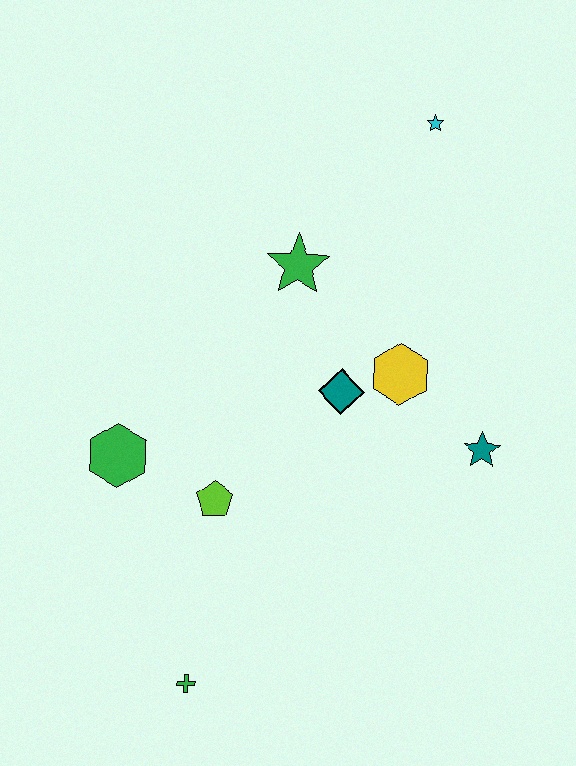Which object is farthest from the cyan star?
The green cross is farthest from the cyan star.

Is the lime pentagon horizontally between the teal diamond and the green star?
No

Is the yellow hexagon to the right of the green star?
Yes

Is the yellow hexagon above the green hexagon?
Yes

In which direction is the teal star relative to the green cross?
The teal star is to the right of the green cross.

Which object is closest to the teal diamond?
The yellow hexagon is closest to the teal diamond.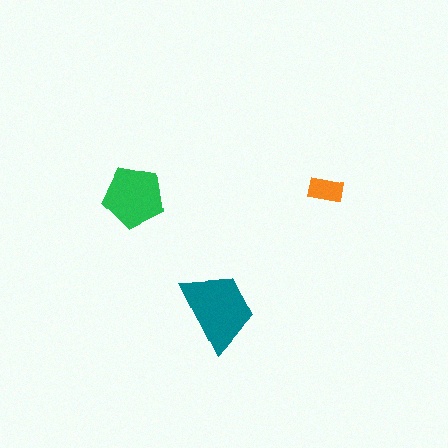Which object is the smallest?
The orange rectangle.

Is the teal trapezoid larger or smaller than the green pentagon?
Larger.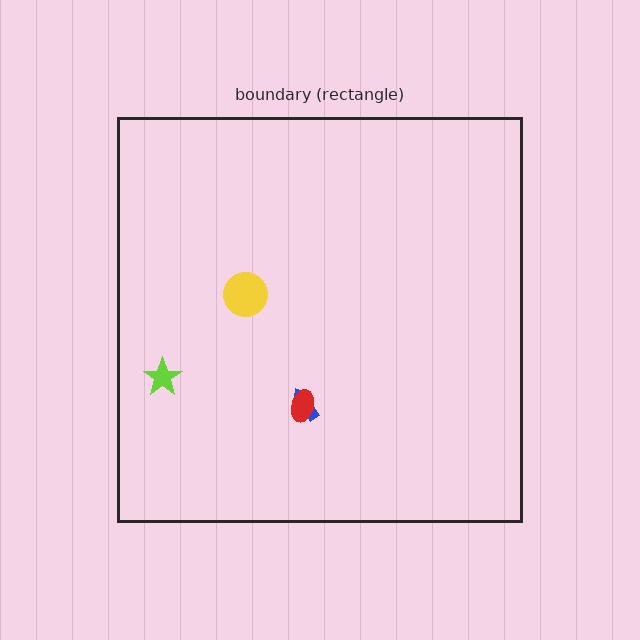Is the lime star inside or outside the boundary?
Inside.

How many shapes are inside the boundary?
4 inside, 0 outside.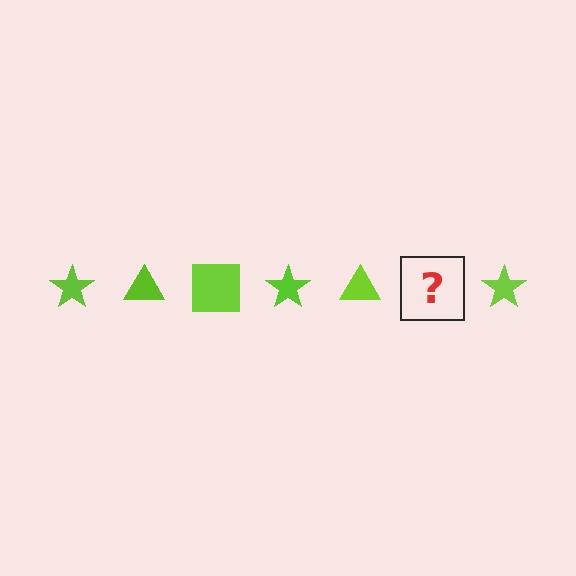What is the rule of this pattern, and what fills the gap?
The rule is that the pattern cycles through star, triangle, square shapes in lime. The gap should be filled with a lime square.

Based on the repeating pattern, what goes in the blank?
The blank should be a lime square.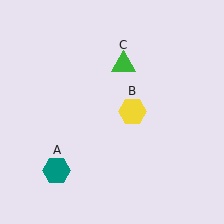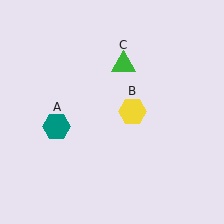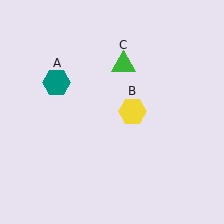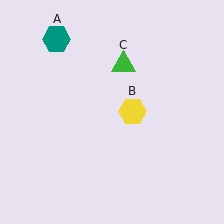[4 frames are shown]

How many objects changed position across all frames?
1 object changed position: teal hexagon (object A).